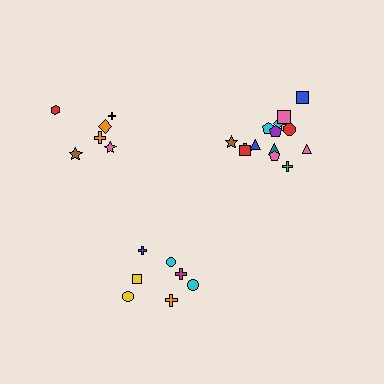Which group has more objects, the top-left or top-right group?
The top-right group.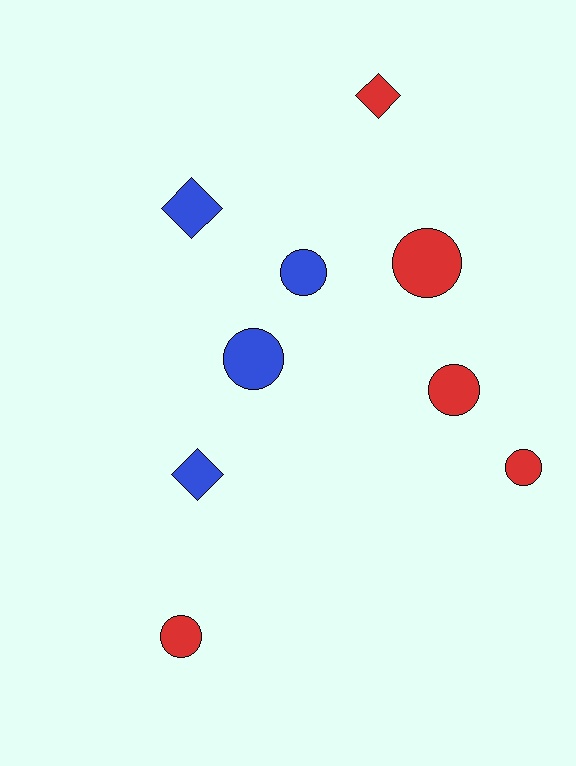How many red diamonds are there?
There is 1 red diamond.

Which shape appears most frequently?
Circle, with 6 objects.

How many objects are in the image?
There are 9 objects.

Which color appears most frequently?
Red, with 5 objects.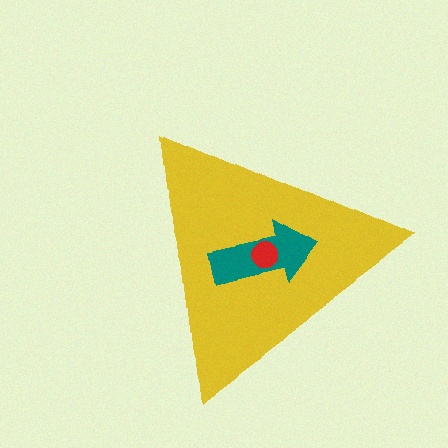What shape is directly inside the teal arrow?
The red circle.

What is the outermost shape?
The yellow triangle.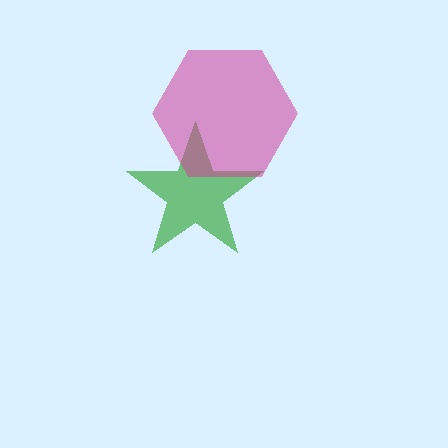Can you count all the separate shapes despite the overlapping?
Yes, there are 2 separate shapes.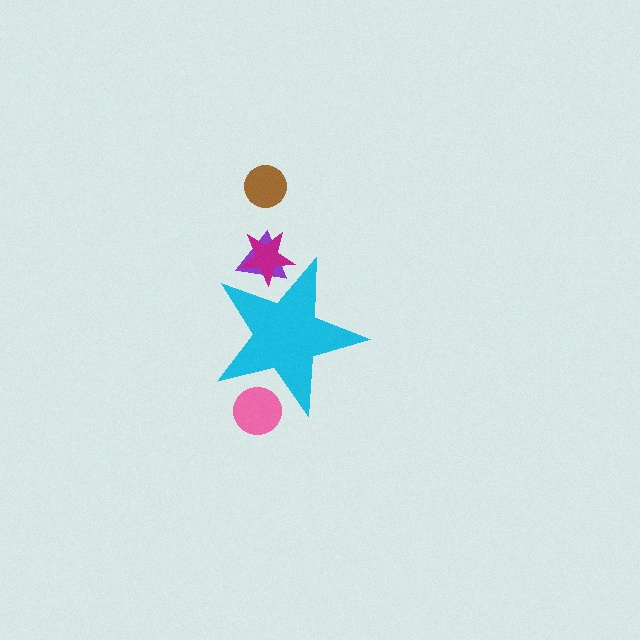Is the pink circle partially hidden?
Yes, the pink circle is partially hidden behind the cyan star.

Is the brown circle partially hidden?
No, the brown circle is fully visible.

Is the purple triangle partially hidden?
Yes, the purple triangle is partially hidden behind the cyan star.